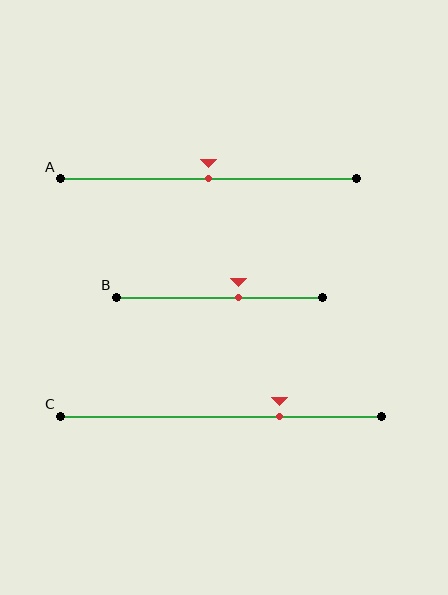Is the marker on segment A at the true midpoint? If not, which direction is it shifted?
Yes, the marker on segment A is at the true midpoint.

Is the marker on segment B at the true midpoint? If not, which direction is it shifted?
No, the marker on segment B is shifted to the right by about 10% of the segment length.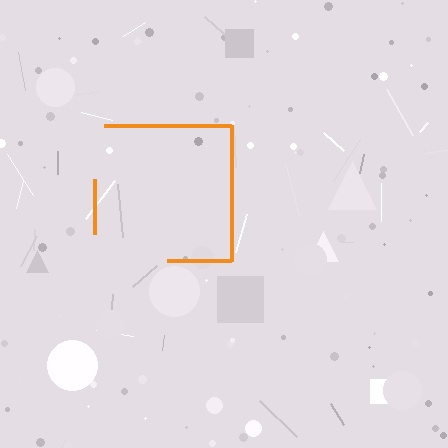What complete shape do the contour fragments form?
The contour fragments form a square.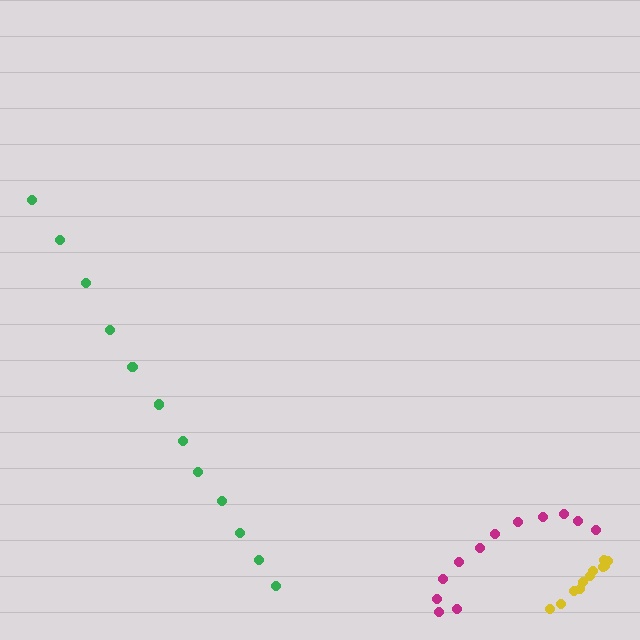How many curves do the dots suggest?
There are 3 distinct paths.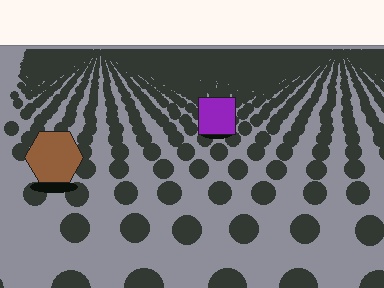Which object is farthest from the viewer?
The purple square is farthest from the viewer. It appears smaller and the ground texture around it is denser.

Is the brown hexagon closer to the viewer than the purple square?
Yes. The brown hexagon is closer — you can tell from the texture gradient: the ground texture is coarser near it.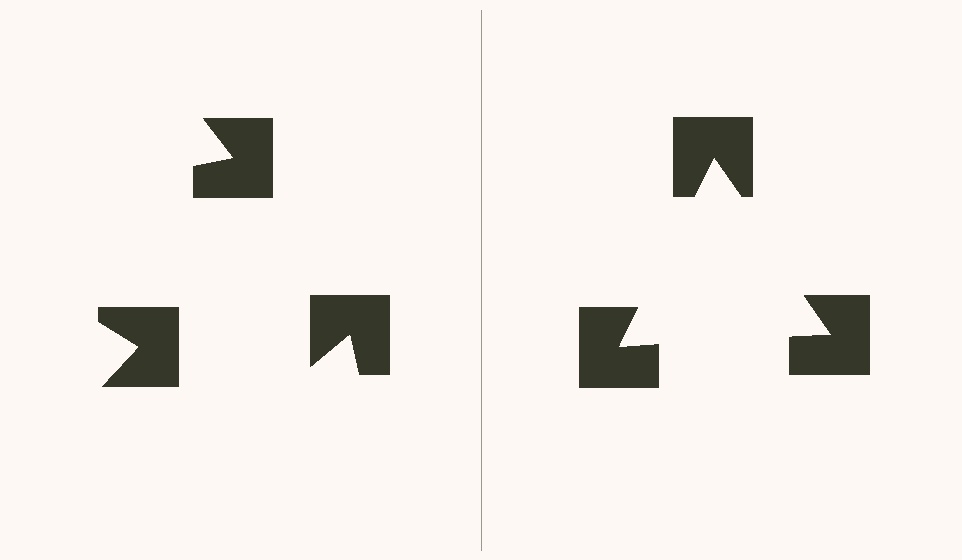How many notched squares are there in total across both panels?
6 — 3 on each side.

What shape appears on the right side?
An illusory triangle.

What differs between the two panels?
The notched squares are positioned identically on both sides; only the wedge orientations differ. On the right they align to a triangle; on the left they are misaligned.